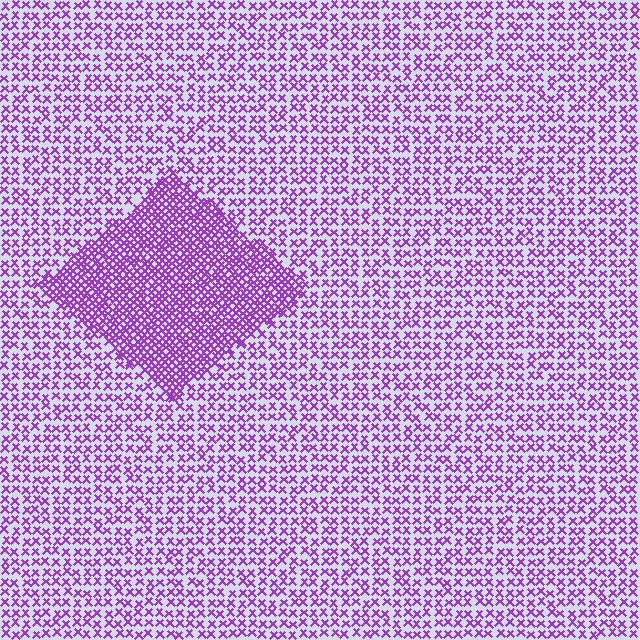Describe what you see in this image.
The image contains small purple elements arranged at two different densities. A diamond-shaped region is visible where the elements are more densely packed than the surrounding area.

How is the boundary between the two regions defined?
The boundary is defined by a change in element density (approximately 2.1x ratio). All elements are the same color, size, and shape.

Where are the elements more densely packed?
The elements are more densely packed inside the diamond boundary.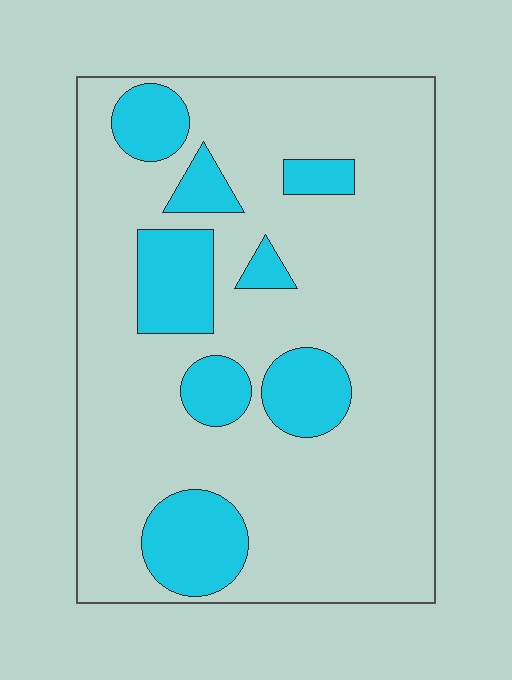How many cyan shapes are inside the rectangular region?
8.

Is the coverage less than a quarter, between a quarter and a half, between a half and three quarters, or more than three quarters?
Less than a quarter.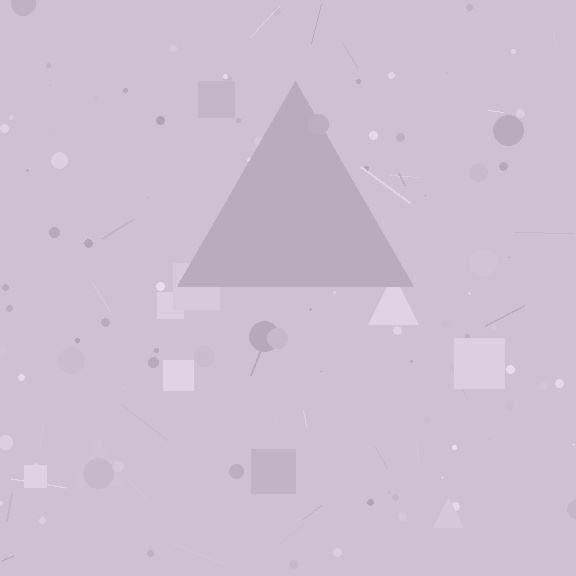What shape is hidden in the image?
A triangle is hidden in the image.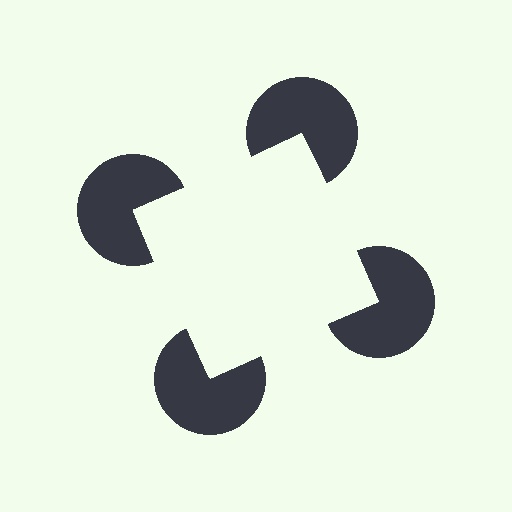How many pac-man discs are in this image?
There are 4 — one at each vertex of the illusory square.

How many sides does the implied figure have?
4 sides.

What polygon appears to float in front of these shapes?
An illusory square — its edges are inferred from the aligned wedge cuts in the pac-man discs, not physically drawn.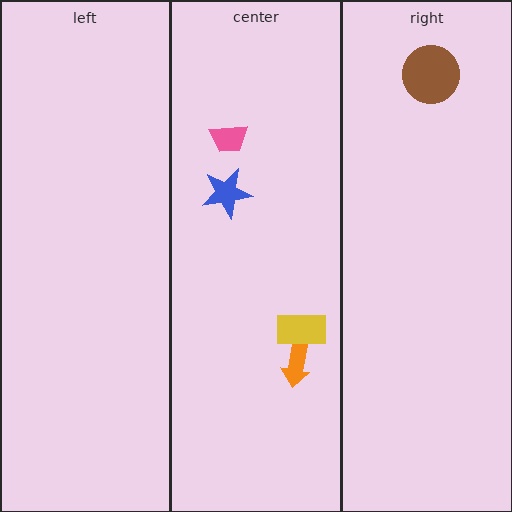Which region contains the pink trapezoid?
The center region.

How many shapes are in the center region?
4.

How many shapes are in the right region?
1.